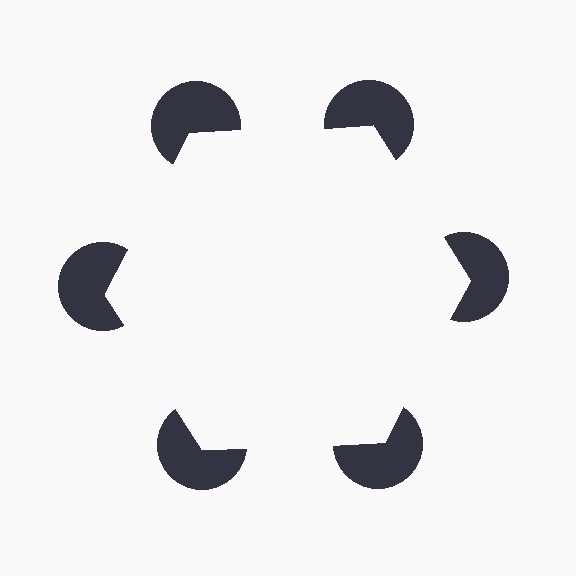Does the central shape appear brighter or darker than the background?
It typically appears slightly brighter than the background, even though no actual brightness change is drawn.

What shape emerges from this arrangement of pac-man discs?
An illusory hexagon — its edges are inferred from the aligned wedge cuts in the pac-man discs, not physically drawn.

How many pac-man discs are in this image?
There are 6 — one at each vertex of the illusory hexagon.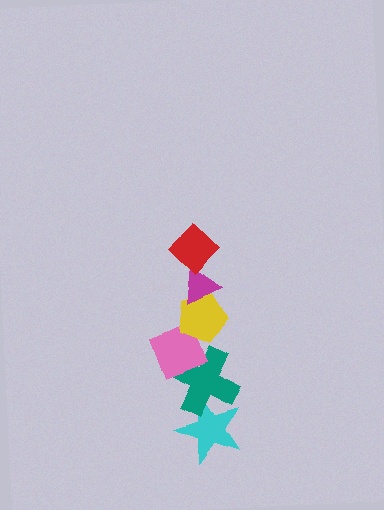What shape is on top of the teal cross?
The pink diamond is on top of the teal cross.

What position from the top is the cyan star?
The cyan star is 6th from the top.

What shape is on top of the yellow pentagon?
The magenta triangle is on top of the yellow pentagon.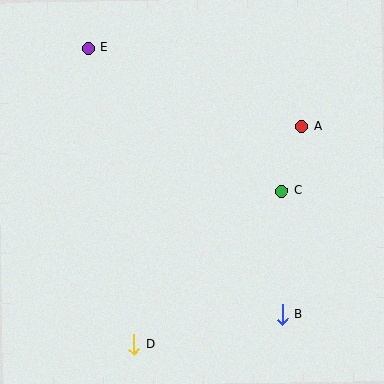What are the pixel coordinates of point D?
Point D is at (134, 344).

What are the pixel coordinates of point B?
Point B is at (282, 314).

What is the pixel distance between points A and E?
The distance between A and E is 227 pixels.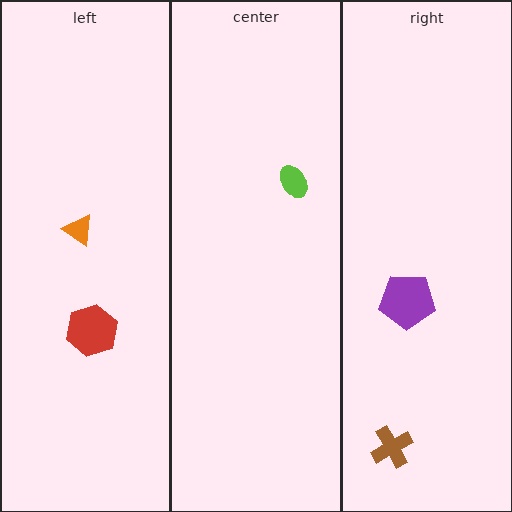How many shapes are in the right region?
2.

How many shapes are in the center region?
1.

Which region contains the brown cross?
The right region.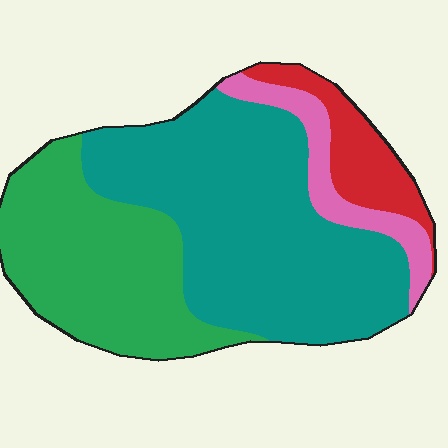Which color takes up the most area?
Teal, at roughly 50%.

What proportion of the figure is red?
Red covers around 10% of the figure.